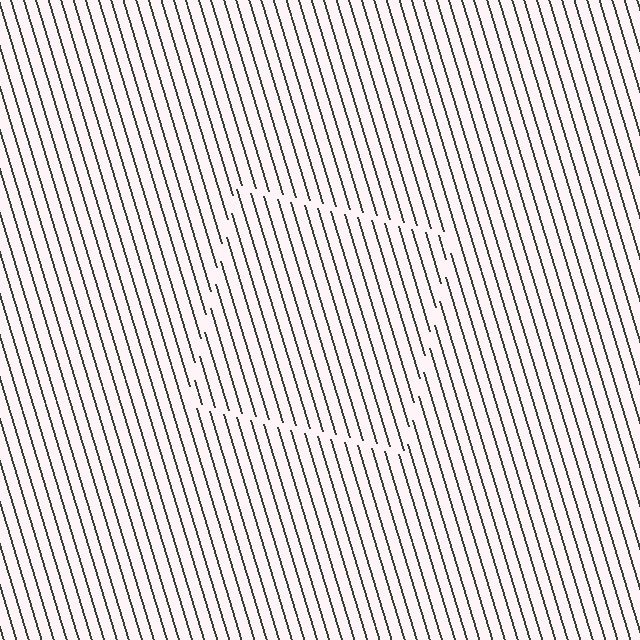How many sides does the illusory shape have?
4 sides — the line-ends trace a square.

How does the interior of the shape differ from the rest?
The interior of the shape contains the same grating, shifted by half a period — the contour is defined by the phase discontinuity where line-ends from the inner and outer gratings abut.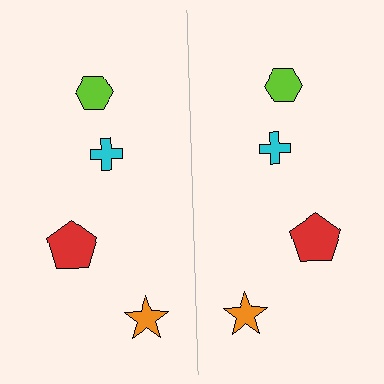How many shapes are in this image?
There are 8 shapes in this image.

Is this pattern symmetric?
Yes, this pattern has bilateral (reflection) symmetry.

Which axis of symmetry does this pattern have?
The pattern has a vertical axis of symmetry running through the center of the image.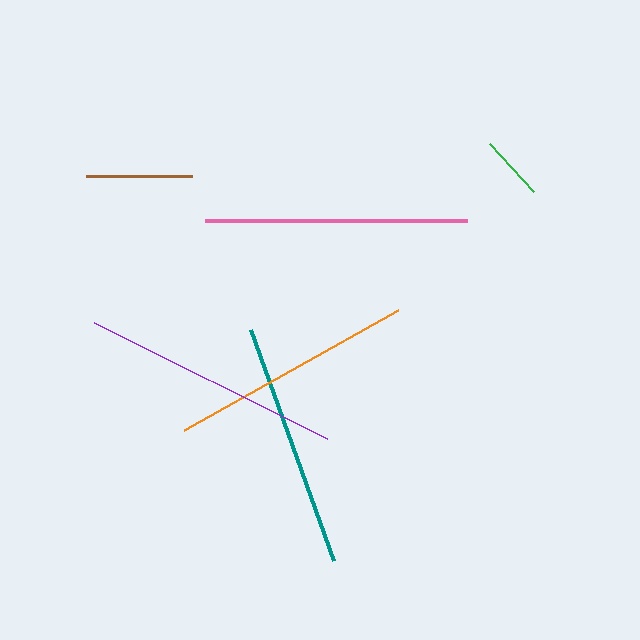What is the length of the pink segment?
The pink segment is approximately 262 pixels long.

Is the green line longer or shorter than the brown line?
The brown line is longer than the green line.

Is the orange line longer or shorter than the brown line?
The orange line is longer than the brown line.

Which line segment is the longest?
The pink line is the longest at approximately 262 pixels.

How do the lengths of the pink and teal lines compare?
The pink and teal lines are approximately the same length.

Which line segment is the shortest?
The green line is the shortest at approximately 65 pixels.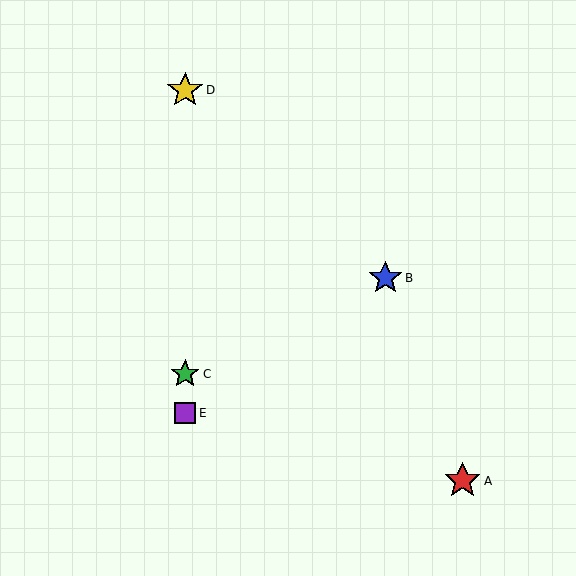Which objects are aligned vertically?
Objects C, D, E are aligned vertically.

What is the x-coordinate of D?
Object D is at x≈185.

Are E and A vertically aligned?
No, E is at x≈185 and A is at x≈462.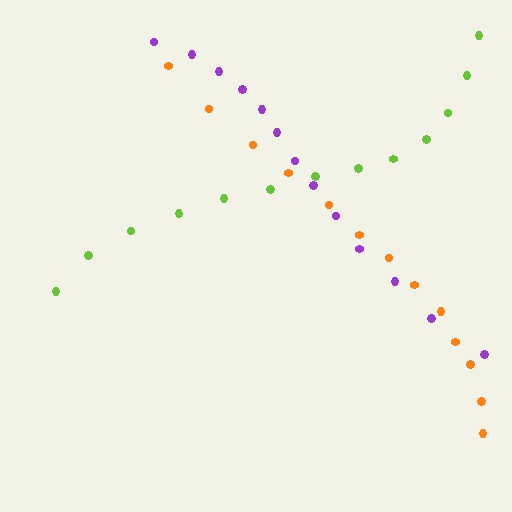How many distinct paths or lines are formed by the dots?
There are 3 distinct paths.